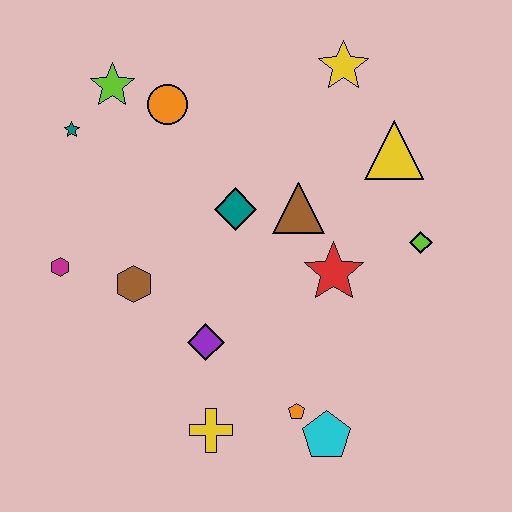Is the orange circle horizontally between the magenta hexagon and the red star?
Yes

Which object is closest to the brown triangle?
The teal diamond is closest to the brown triangle.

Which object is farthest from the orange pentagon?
The lime star is farthest from the orange pentagon.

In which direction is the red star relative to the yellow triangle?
The red star is below the yellow triangle.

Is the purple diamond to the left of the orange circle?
No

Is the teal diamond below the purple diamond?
No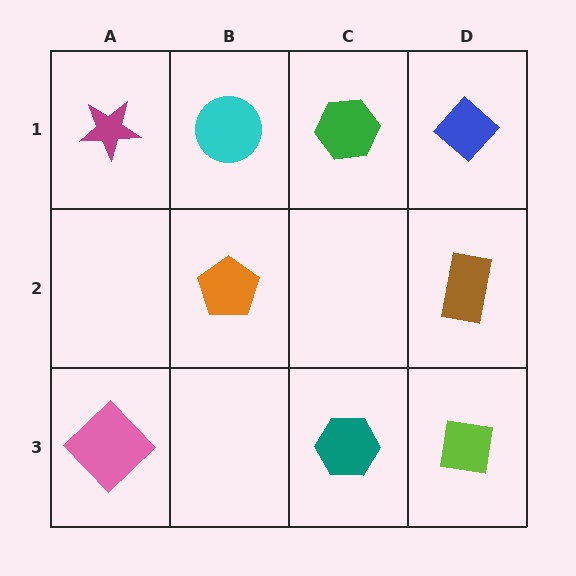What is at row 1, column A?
A magenta star.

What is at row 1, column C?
A green hexagon.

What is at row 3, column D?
A lime square.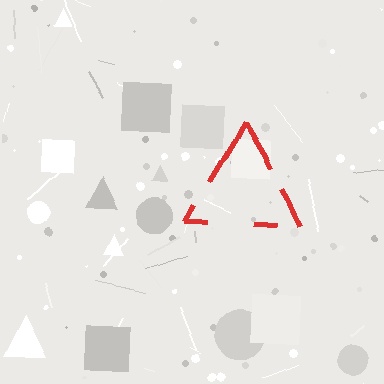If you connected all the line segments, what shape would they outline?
They would outline a triangle.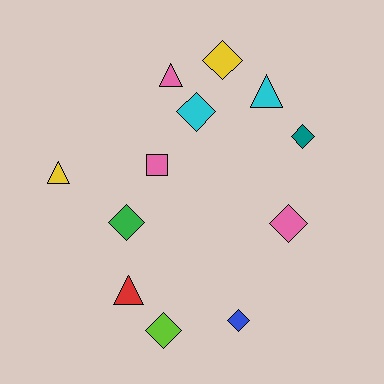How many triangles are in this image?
There are 4 triangles.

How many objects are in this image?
There are 12 objects.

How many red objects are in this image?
There is 1 red object.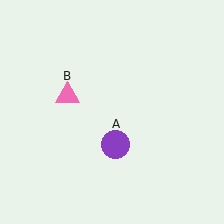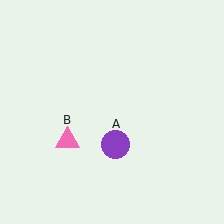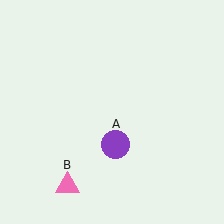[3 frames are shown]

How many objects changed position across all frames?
1 object changed position: pink triangle (object B).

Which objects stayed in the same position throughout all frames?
Purple circle (object A) remained stationary.